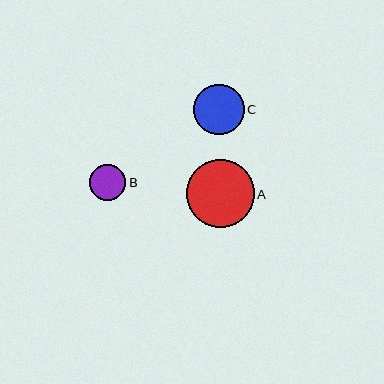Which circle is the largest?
Circle A is the largest with a size of approximately 68 pixels.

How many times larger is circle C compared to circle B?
Circle C is approximately 1.4 times the size of circle B.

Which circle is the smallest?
Circle B is the smallest with a size of approximately 36 pixels.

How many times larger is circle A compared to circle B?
Circle A is approximately 1.9 times the size of circle B.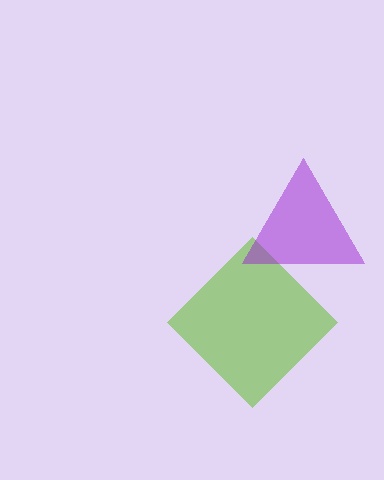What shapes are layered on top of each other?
The layered shapes are: a lime diamond, a purple triangle.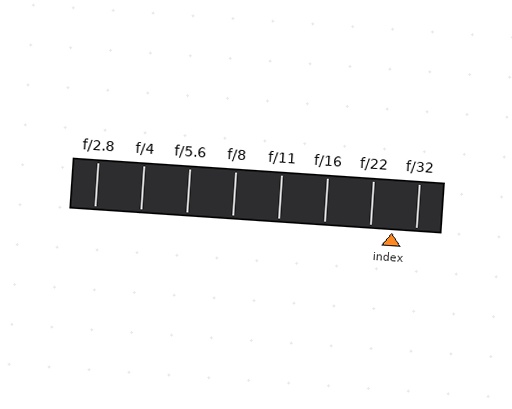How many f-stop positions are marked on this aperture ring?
There are 8 f-stop positions marked.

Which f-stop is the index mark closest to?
The index mark is closest to f/22.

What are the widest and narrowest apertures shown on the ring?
The widest aperture shown is f/2.8 and the narrowest is f/32.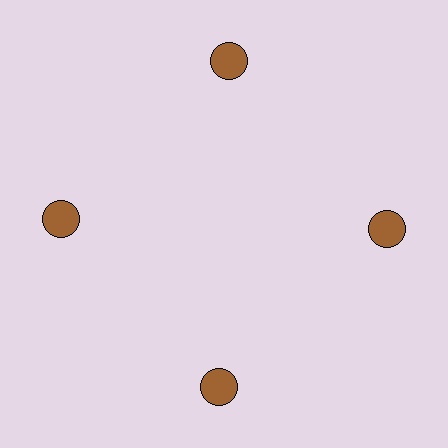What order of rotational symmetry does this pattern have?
This pattern has 4-fold rotational symmetry.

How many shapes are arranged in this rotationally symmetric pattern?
There are 4 shapes, arranged in 4 groups of 1.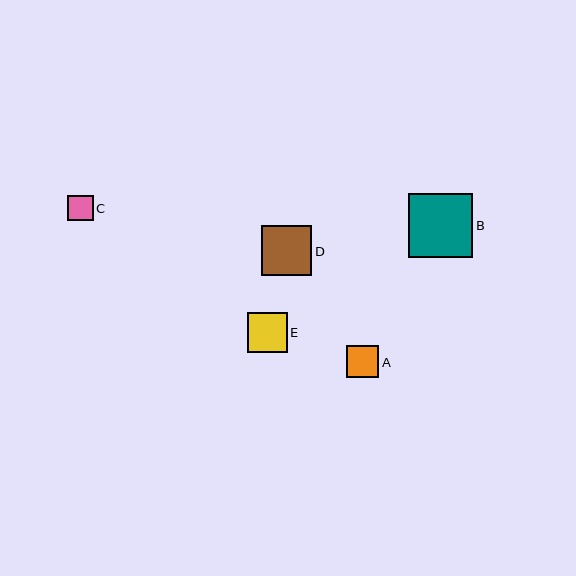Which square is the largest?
Square B is the largest with a size of approximately 64 pixels.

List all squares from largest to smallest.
From largest to smallest: B, D, E, A, C.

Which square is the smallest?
Square C is the smallest with a size of approximately 25 pixels.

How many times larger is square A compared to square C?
Square A is approximately 1.3 times the size of square C.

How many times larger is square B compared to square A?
Square B is approximately 2.0 times the size of square A.